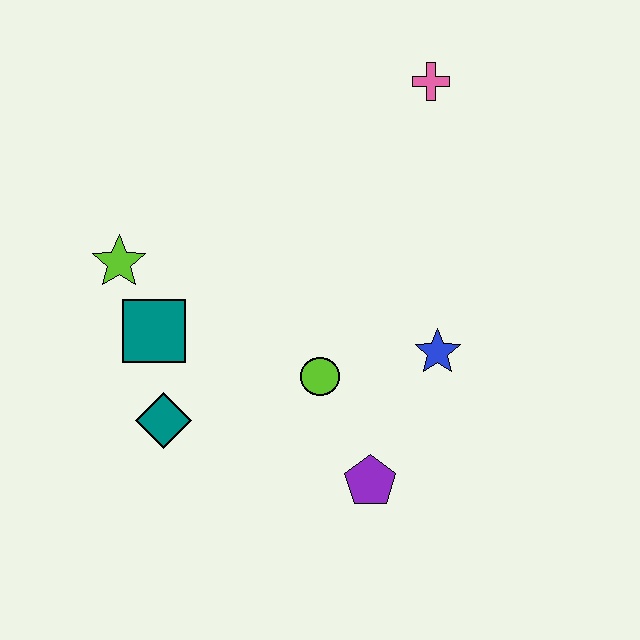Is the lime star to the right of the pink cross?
No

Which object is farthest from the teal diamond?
The pink cross is farthest from the teal diamond.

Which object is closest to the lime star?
The teal square is closest to the lime star.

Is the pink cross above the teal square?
Yes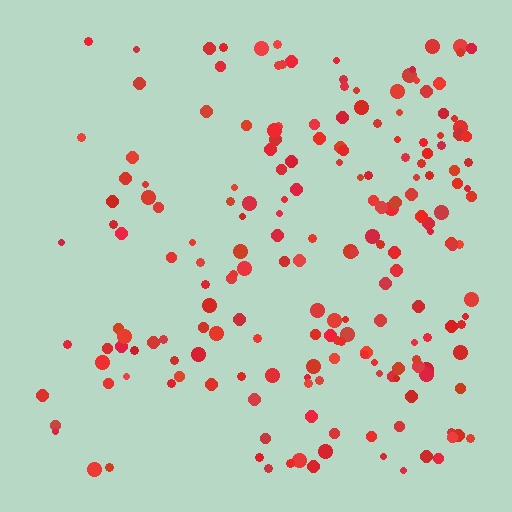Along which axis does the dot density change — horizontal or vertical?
Horizontal.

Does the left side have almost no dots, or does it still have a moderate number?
Still a moderate number, just noticeably fewer than the right.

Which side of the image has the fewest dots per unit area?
The left.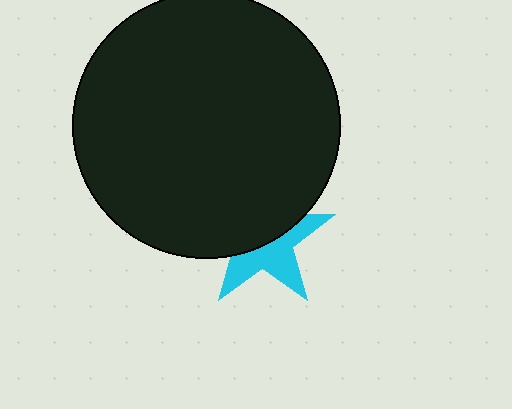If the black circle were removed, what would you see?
You would see the complete cyan star.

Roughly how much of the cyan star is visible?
About half of it is visible (roughly 47%).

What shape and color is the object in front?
The object in front is a black circle.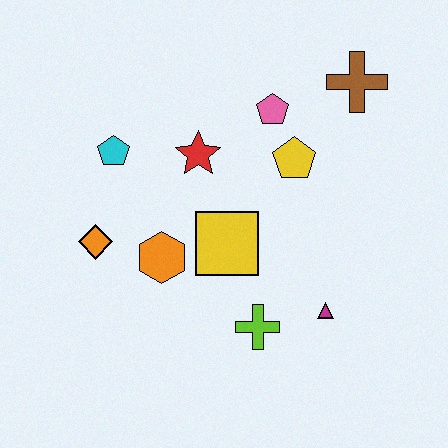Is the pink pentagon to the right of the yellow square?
Yes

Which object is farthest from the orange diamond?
The brown cross is farthest from the orange diamond.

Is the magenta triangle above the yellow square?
No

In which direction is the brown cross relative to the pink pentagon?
The brown cross is to the right of the pink pentagon.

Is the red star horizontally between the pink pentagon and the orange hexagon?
Yes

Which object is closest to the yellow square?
The orange hexagon is closest to the yellow square.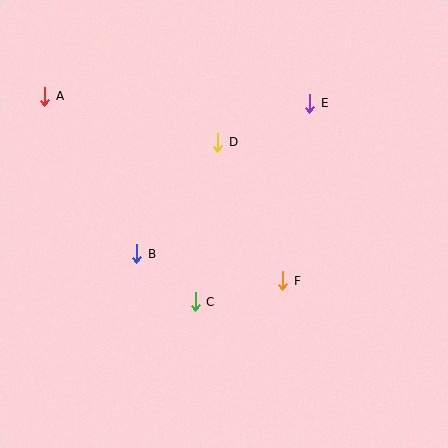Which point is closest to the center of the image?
Point F at (283, 281) is closest to the center.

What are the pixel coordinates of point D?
Point D is at (218, 142).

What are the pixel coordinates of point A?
Point A is at (45, 96).